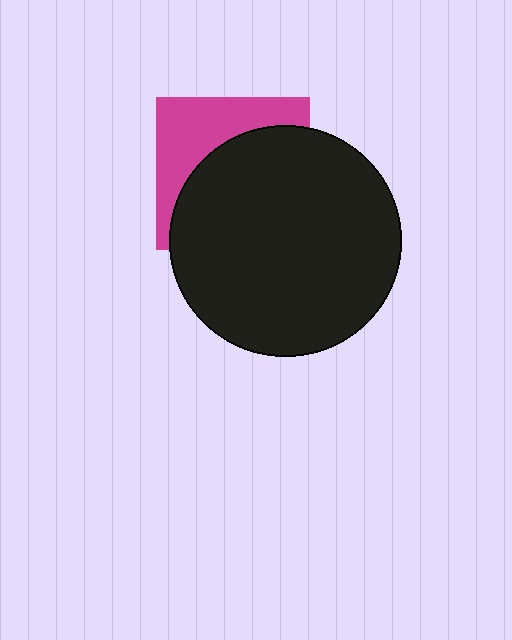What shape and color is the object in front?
The object in front is a black circle.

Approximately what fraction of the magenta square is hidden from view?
Roughly 62% of the magenta square is hidden behind the black circle.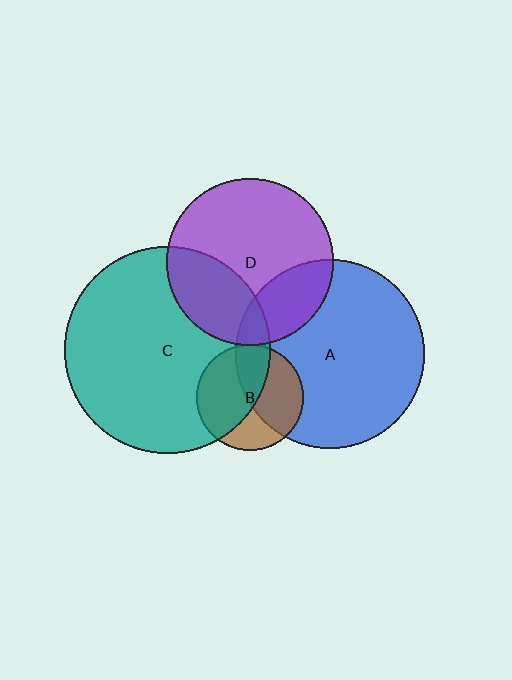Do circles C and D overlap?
Yes.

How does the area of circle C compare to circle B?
Approximately 3.8 times.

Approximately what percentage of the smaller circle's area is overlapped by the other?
Approximately 30%.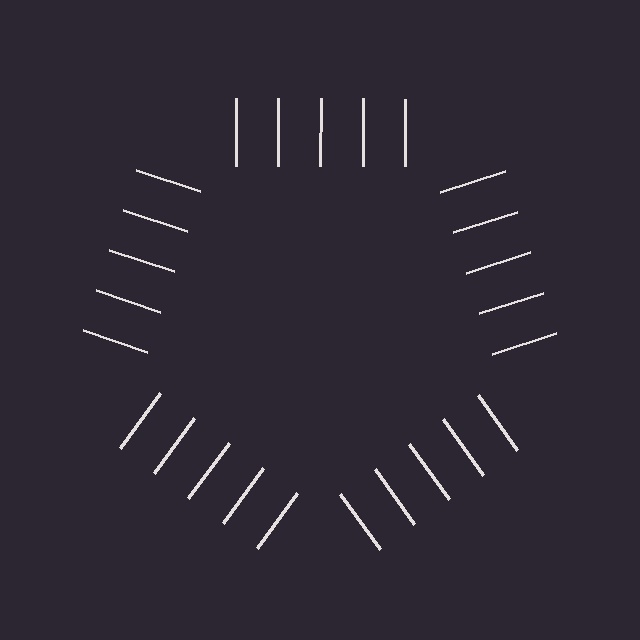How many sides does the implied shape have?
5 sides — the line-ends trace a pentagon.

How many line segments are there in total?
25 — 5 along each of the 5 edges.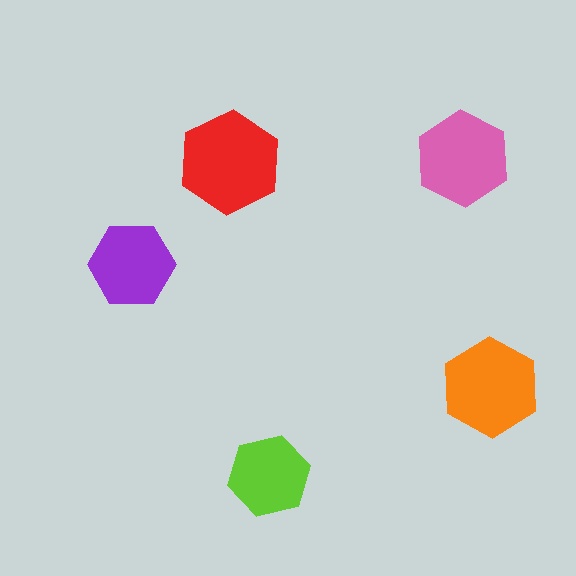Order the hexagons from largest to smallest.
the red one, the orange one, the pink one, the purple one, the lime one.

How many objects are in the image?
There are 5 objects in the image.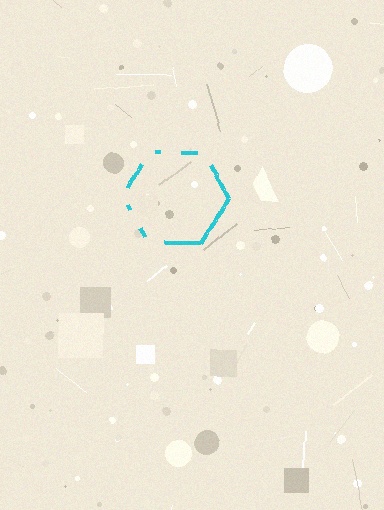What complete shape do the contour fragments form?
The contour fragments form a hexagon.